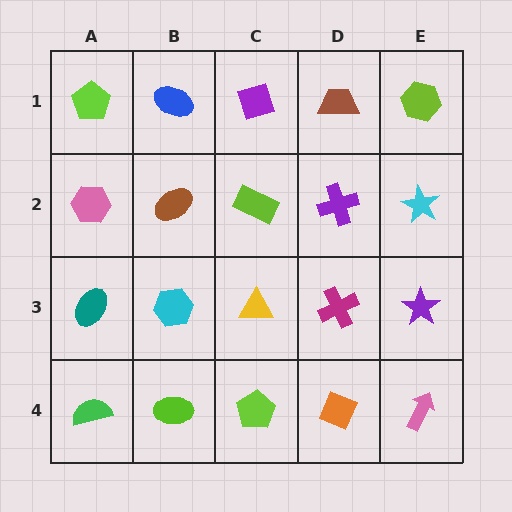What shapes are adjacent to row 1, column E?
A cyan star (row 2, column E), a brown trapezoid (row 1, column D).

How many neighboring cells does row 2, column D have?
4.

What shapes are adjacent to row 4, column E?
A purple star (row 3, column E), an orange diamond (row 4, column D).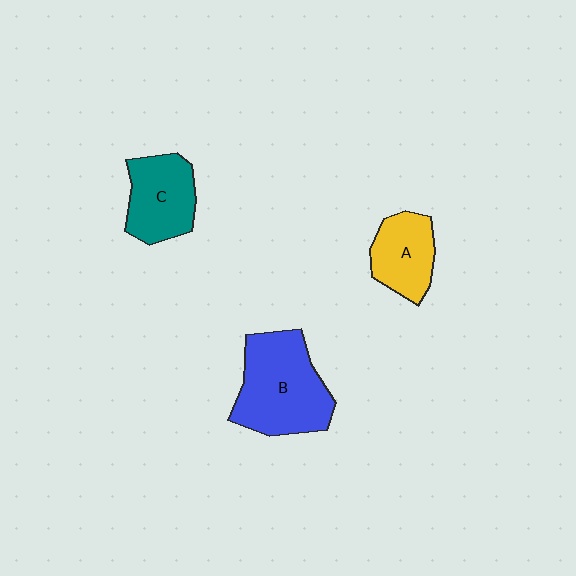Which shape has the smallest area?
Shape A (yellow).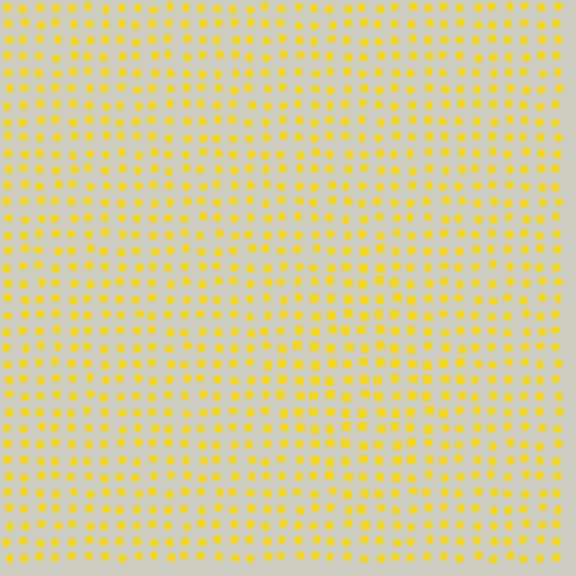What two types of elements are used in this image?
The image uses squares inside the diamond region and circles outside it.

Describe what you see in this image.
The image is filled with small yellow elements arranged in a uniform grid. A diamond-shaped region contains squares, while the surrounding area contains circles. The boundary is defined purely by the change in element shape.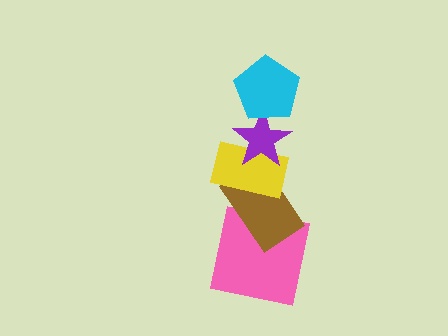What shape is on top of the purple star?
The cyan pentagon is on top of the purple star.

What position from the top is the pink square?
The pink square is 5th from the top.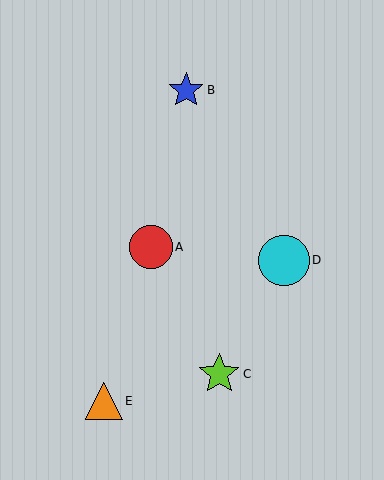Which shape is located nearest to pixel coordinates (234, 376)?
The lime star (labeled C) at (219, 374) is nearest to that location.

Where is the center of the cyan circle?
The center of the cyan circle is at (284, 260).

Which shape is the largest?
The cyan circle (labeled D) is the largest.